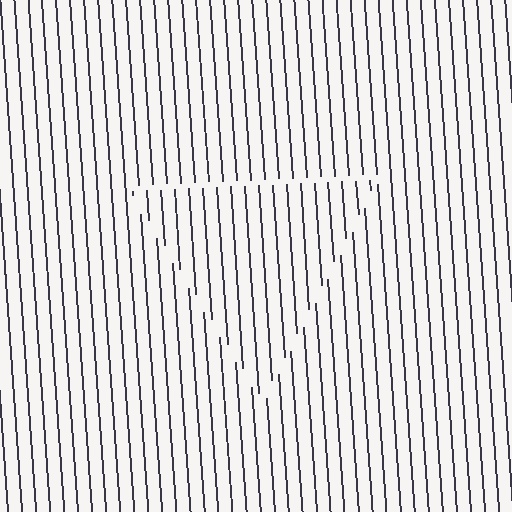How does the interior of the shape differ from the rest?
The interior of the shape contains the same grating, shifted by half a period — the contour is defined by the phase discontinuity where line-ends from the inner and outer gratings abut.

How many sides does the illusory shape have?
3 sides — the line-ends trace a triangle.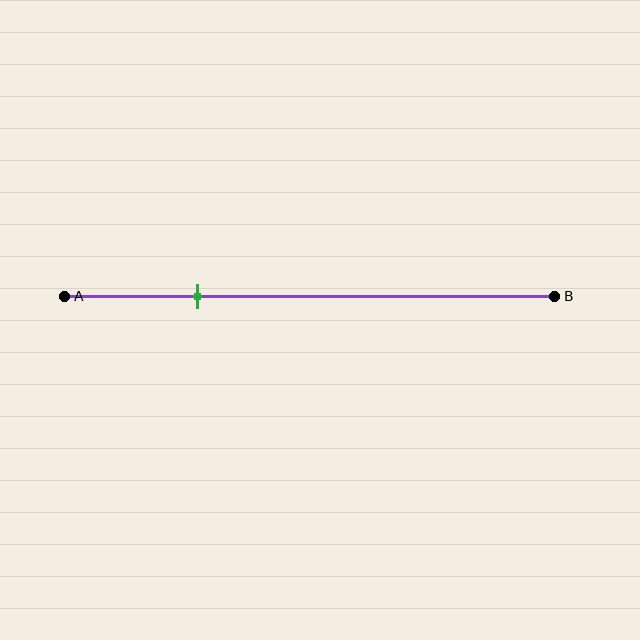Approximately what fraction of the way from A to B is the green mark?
The green mark is approximately 25% of the way from A to B.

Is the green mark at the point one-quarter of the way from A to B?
Yes, the mark is approximately at the one-quarter point.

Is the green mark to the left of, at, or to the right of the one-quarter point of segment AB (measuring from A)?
The green mark is approximately at the one-quarter point of segment AB.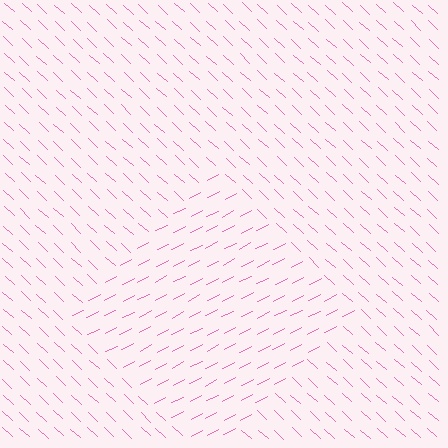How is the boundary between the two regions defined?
The boundary is defined purely by a change in line orientation (approximately 70 degrees difference). All lines are the same color and thickness.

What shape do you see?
I see a diamond.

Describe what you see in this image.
The image is filled with small pink line segments. A diamond region in the image has lines oriented differently from the surrounding lines, creating a visible texture boundary.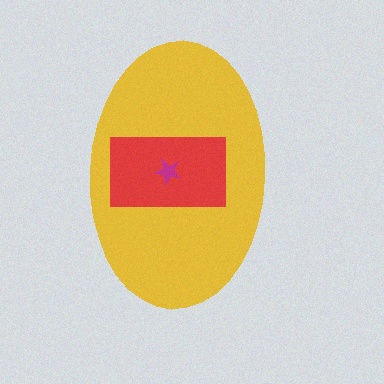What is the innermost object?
The magenta star.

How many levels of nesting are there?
3.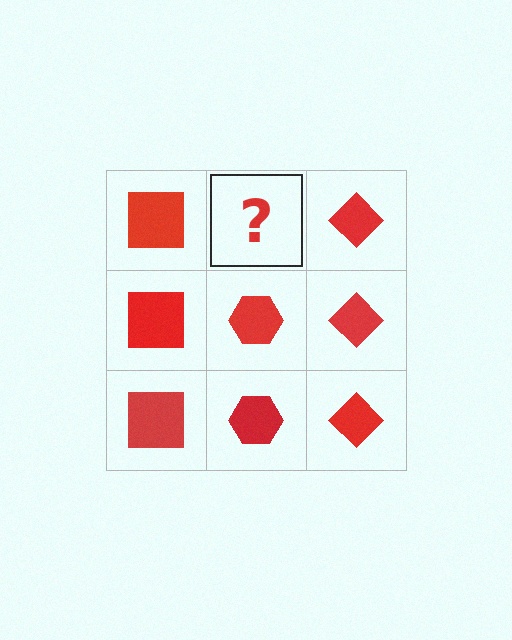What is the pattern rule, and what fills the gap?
The rule is that each column has a consistent shape. The gap should be filled with a red hexagon.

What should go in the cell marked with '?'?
The missing cell should contain a red hexagon.